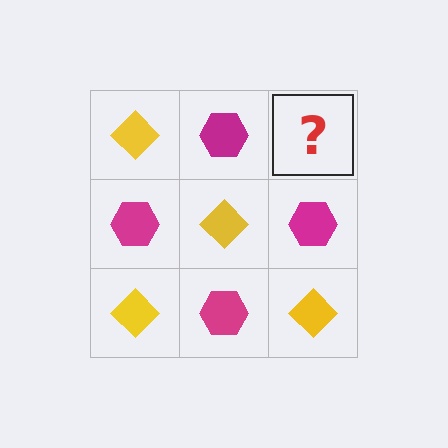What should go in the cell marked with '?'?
The missing cell should contain a yellow diamond.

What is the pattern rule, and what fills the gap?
The rule is that it alternates yellow diamond and magenta hexagon in a checkerboard pattern. The gap should be filled with a yellow diamond.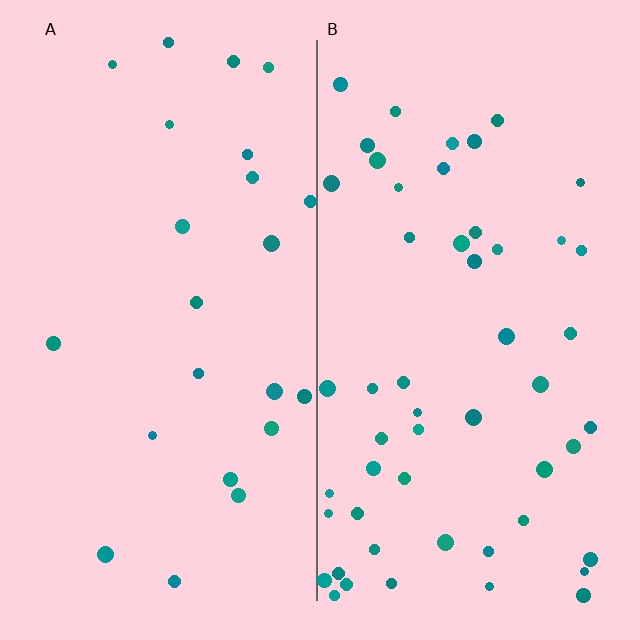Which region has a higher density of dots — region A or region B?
B (the right).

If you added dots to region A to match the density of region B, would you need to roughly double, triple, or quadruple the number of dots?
Approximately double.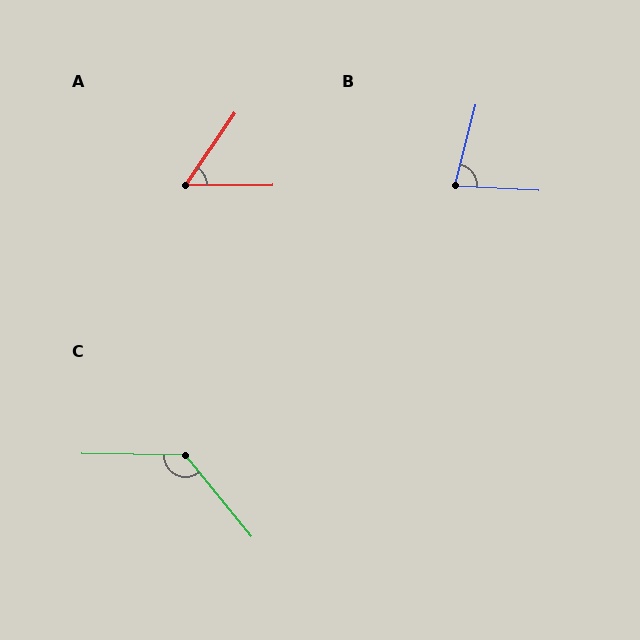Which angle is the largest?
C, at approximately 130 degrees.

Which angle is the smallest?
A, at approximately 56 degrees.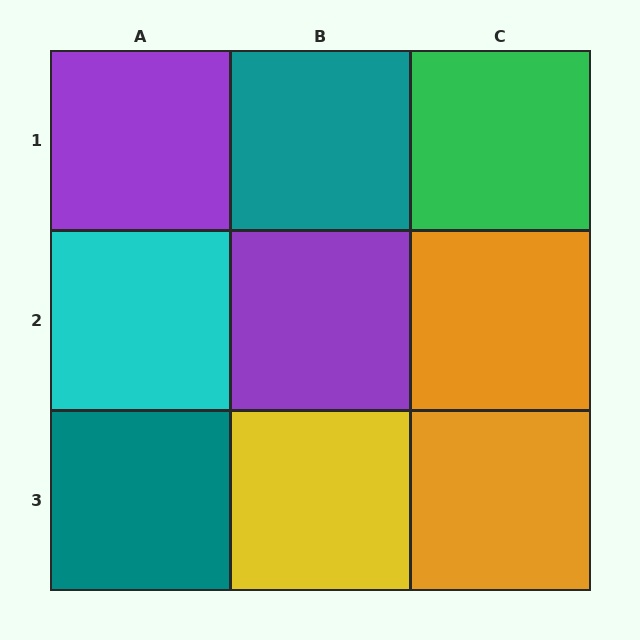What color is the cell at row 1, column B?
Teal.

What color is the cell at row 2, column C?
Orange.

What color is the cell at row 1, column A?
Purple.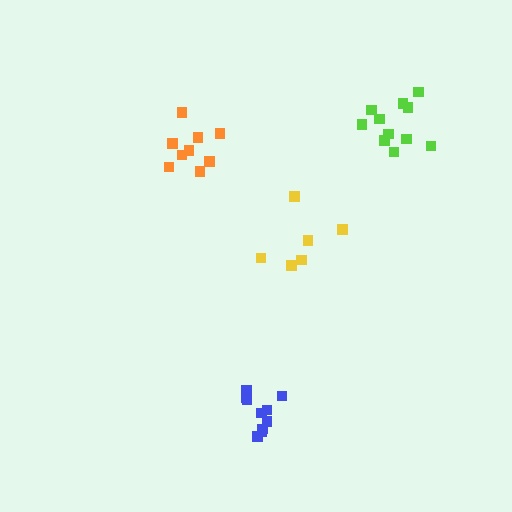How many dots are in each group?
Group 1: 11 dots, Group 2: 6 dots, Group 3: 10 dots, Group 4: 9 dots (36 total).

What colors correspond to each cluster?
The clusters are colored: lime, yellow, blue, orange.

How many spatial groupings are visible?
There are 4 spatial groupings.